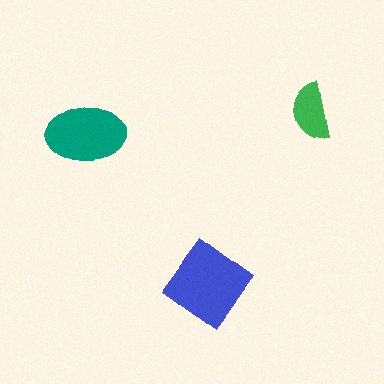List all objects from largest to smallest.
The blue diamond, the teal ellipse, the green semicircle.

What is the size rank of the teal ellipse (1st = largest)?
2nd.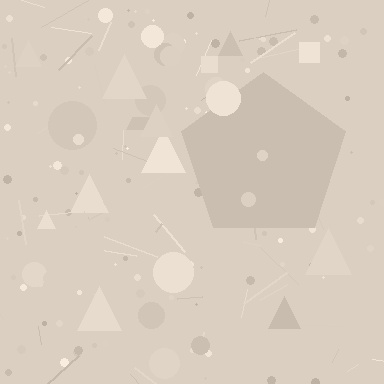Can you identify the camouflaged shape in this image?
The camouflaged shape is a pentagon.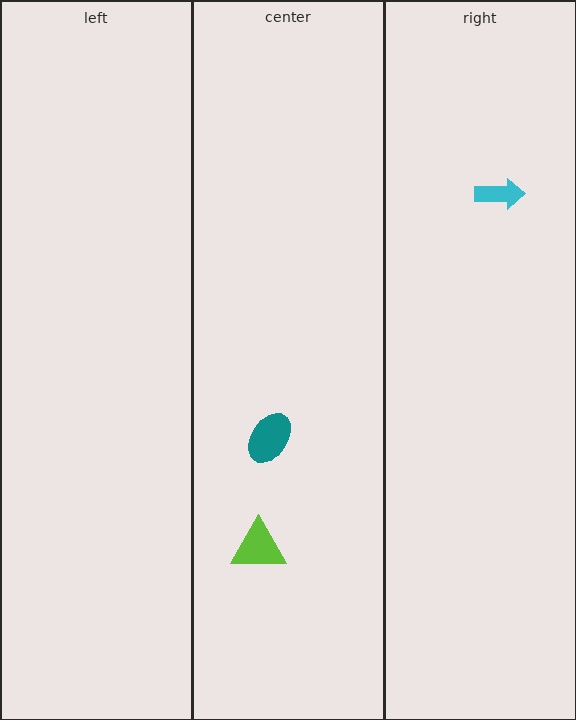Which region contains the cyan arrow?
The right region.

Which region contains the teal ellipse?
The center region.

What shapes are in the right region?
The cyan arrow.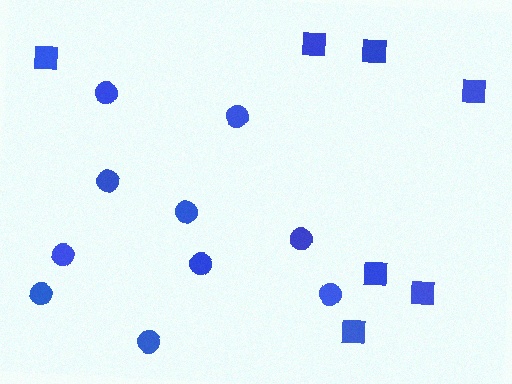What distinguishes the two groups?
There are 2 groups: one group of circles (10) and one group of squares (7).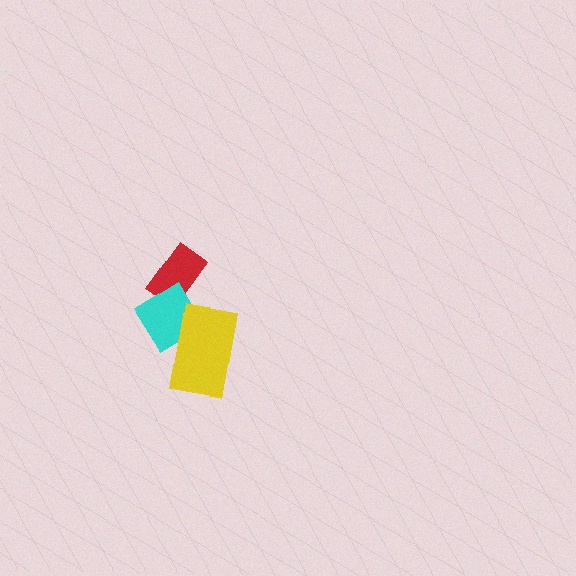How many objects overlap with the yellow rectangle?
1 object overlaps with the yellow rectangle.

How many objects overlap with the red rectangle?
1 object overlaps with the red rectangle.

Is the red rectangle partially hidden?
Yes, it is partially covered by another shape.